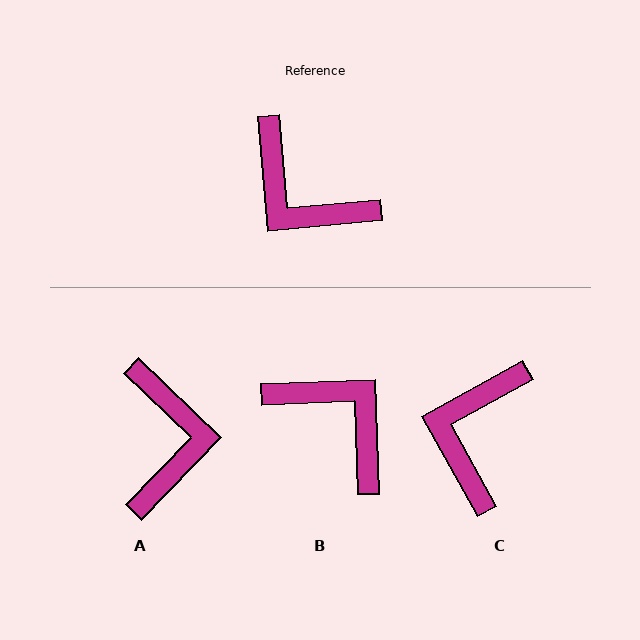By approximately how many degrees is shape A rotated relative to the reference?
Approximately 131 degrees counter-clockwise.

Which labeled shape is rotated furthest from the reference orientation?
B, about 177 degrees away.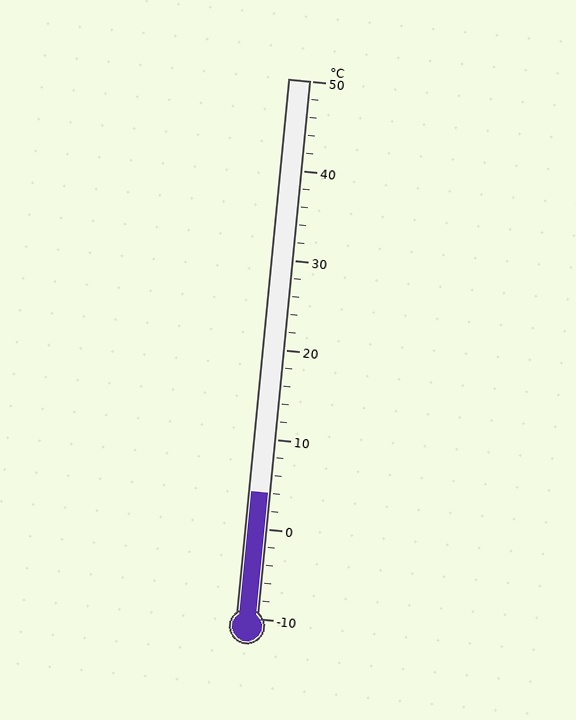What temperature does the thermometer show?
The thermometer shows approximately 4°C.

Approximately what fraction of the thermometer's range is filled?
The thermometer is filled to approximately 25% of its range.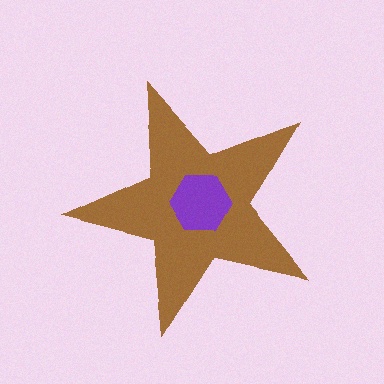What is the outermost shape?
The brown star.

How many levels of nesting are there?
2.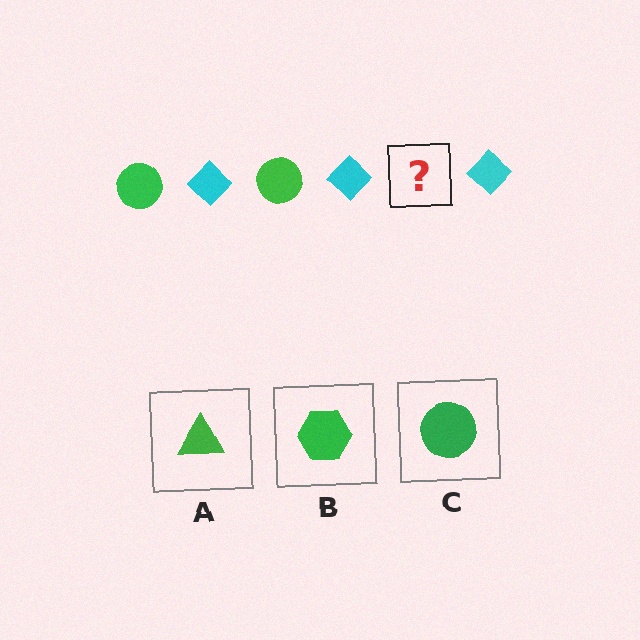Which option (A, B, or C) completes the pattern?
C.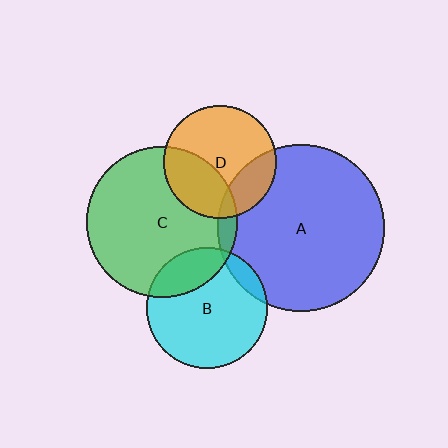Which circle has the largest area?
Circle A (blue).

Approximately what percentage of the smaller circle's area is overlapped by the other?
Approximately 20%.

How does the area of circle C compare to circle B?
Approximately 1.6 times.